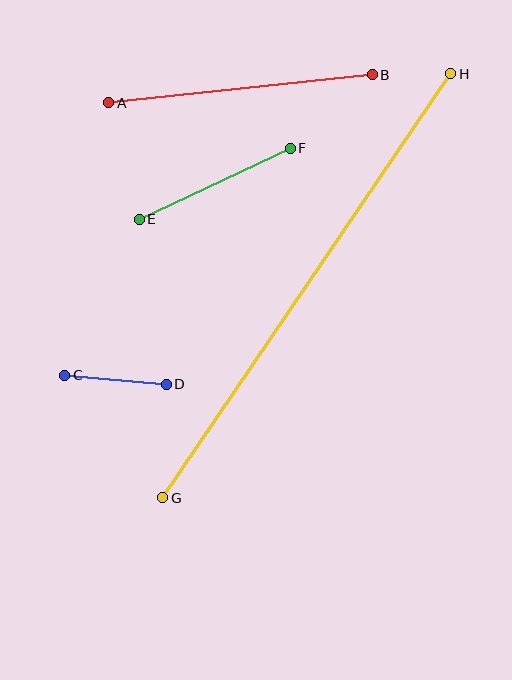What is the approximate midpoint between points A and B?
The midpoint is at approximately (241, 89) pixels.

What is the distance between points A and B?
The distance is approximately 265 pixels.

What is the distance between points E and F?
The distance is approximately 167 pixels.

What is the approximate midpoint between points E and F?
The midpoint is at approximately (215, 184) pixels.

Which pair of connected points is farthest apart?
Points G and H are farthest apart.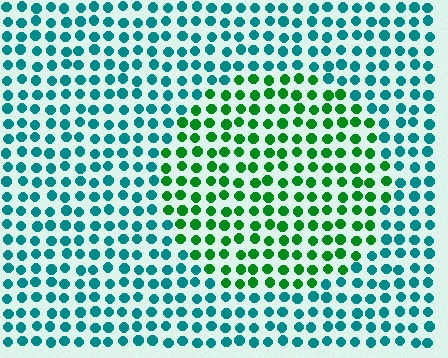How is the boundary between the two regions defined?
The boundary is defined purely by a slight shift in hue (about 48 degrees). Spacing, size, and orientation are identical on both sides.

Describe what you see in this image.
The image is filled with small teal elements in a uniform arrangement. A circle-shaped region is visible where the elements are tinted to a slightly different hue, forming a subtle color boundary.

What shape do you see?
I see a circle.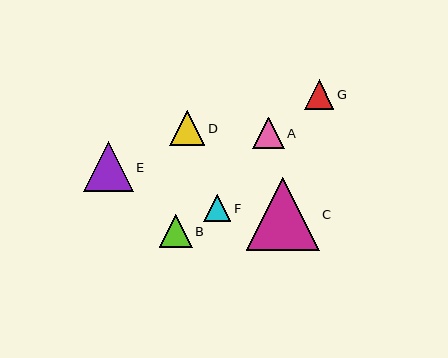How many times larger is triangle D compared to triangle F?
Triangle D is approximately 1.3 times the size of triangle F.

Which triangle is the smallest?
Triangle F is the smallest with a size of approximately 27 pixels.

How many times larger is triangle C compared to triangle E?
Triangle C is approximately 1.5 times the size of triangle E.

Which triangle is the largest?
Triangle C is the largest with a size of approximately 73 pixels.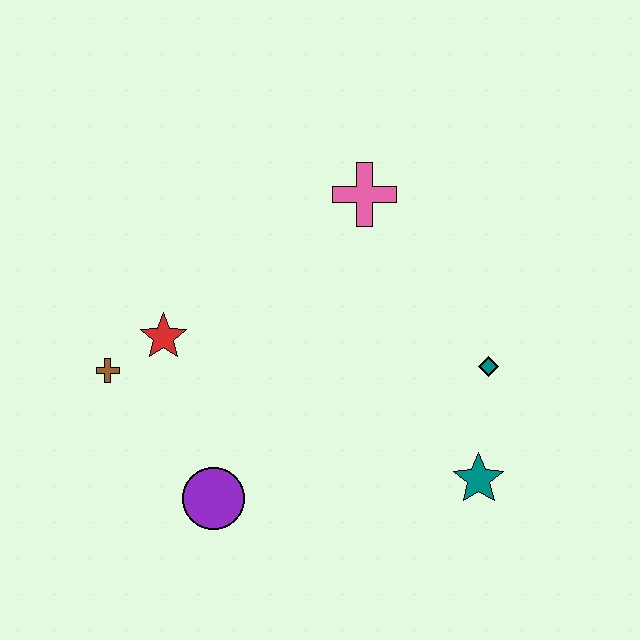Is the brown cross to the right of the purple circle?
No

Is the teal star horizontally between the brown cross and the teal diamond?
Yes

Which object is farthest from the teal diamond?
The brown cross is farthest from the teal diamond.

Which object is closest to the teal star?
The teal diamond is closest to the teal star.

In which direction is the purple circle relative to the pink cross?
The purple circle is below the pink cross.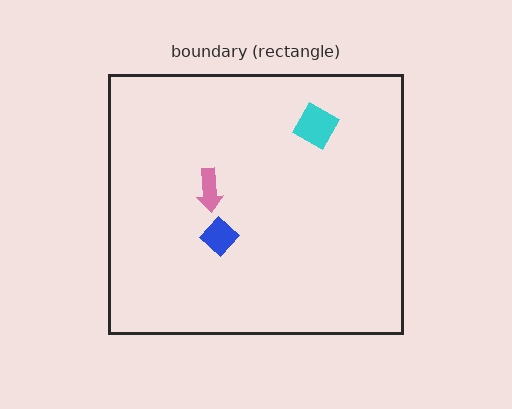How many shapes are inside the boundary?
3 inside, 0 outside.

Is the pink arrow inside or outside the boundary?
Inside.